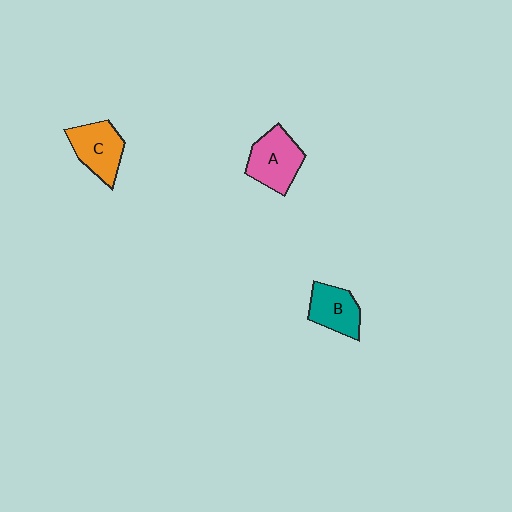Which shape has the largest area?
Shape A (pink).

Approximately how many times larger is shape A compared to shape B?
Approximately 1.2 times.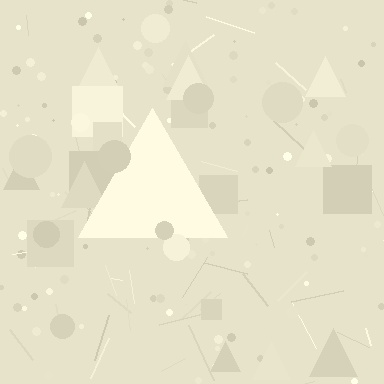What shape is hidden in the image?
A triangle is hidden in the image.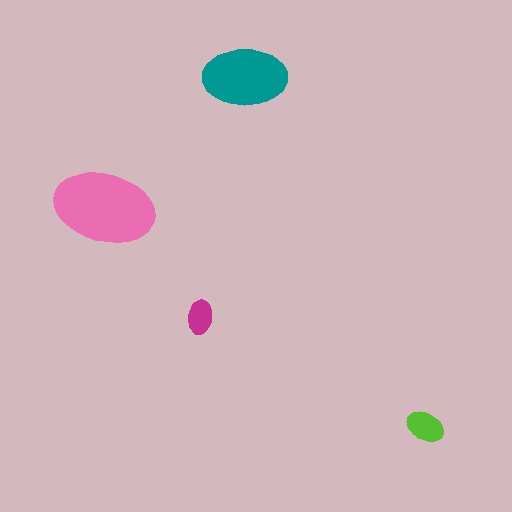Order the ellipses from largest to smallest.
the pink one, the teal one, the lime one, the magenta one.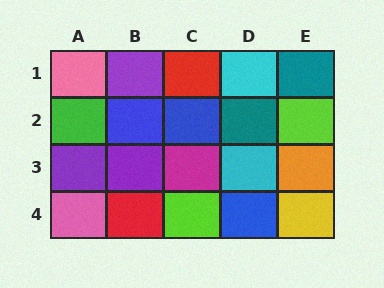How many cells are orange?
1 cell is orange.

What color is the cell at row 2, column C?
Blue.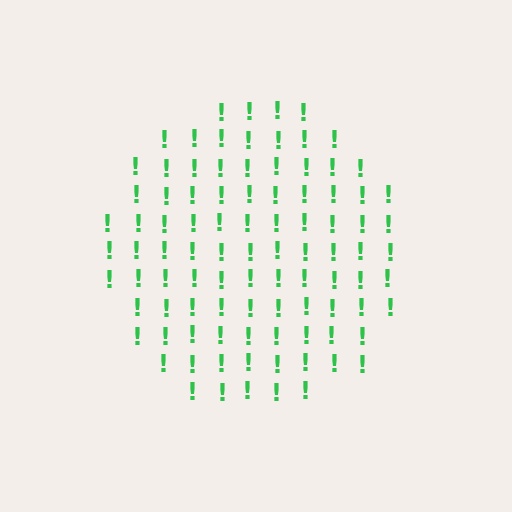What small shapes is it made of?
It is made of small exclamation marks.